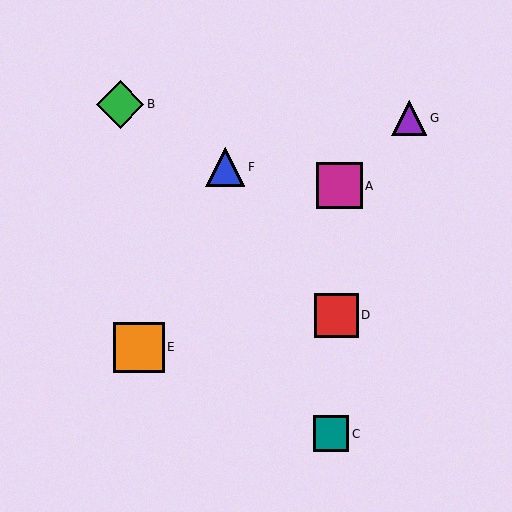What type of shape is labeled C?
Shape C is a teal square.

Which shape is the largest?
The orange square (labeled E) is the largest.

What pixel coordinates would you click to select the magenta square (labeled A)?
Click at (339, 186) to select the magenta square A.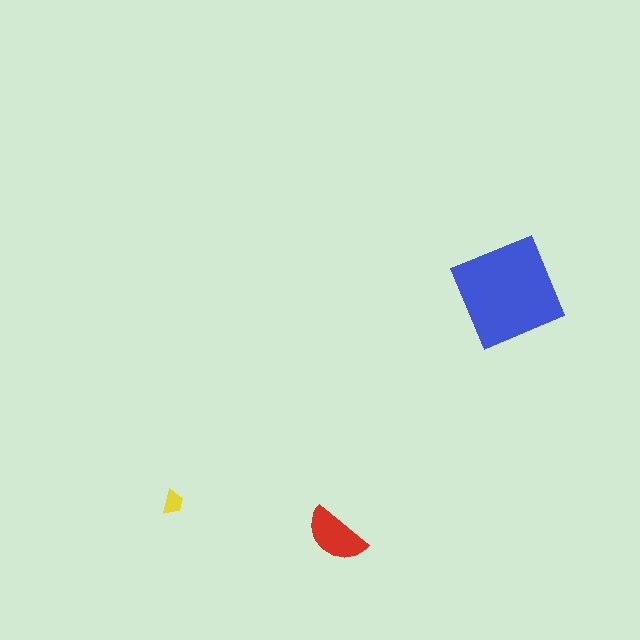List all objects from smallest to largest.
The yellow trapezoid, the red semicircle, the blue square.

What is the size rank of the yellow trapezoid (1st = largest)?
3rd.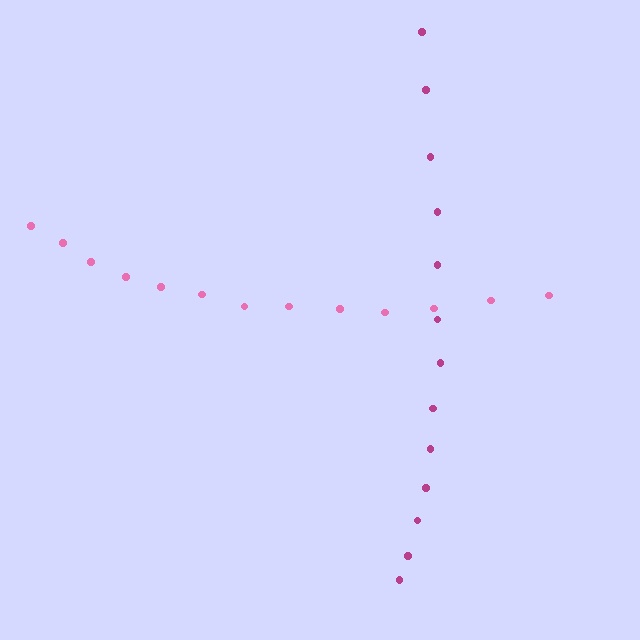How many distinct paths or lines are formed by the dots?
There are 2 distinct paths.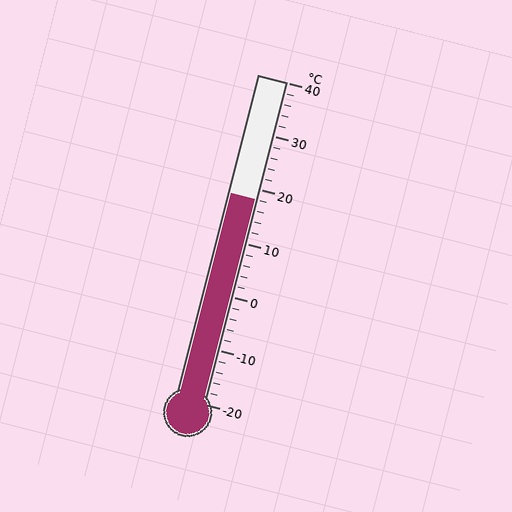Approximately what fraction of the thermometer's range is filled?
The thermometer is filled to approximately 65% of its range.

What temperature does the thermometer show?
The thermometer shows approximately 18°C.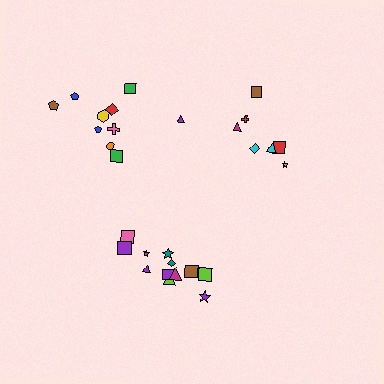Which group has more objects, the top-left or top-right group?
The top-left group.